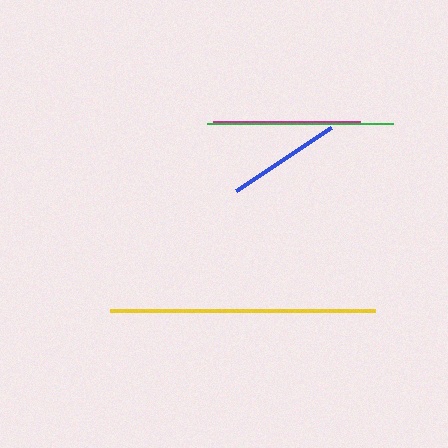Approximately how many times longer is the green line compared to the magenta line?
The green line is approximately 1.3 times the length of the magenta line.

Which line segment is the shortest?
The blue line is the shortest at approximately 115 pixels.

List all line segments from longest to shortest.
From longest to shortest: yellow, green, magenta, blue.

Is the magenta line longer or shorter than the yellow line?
The yellow line is longer than the magenta line.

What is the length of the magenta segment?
The magenta segment is approximately 147 pixels long.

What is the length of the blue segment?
The blue segment is approximately 115 pixels long.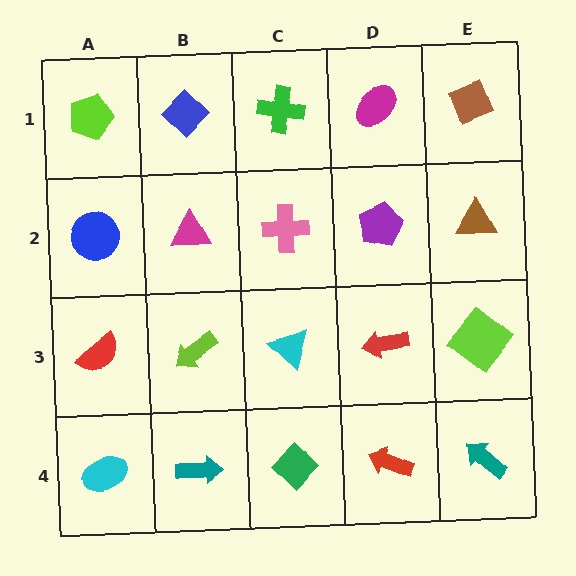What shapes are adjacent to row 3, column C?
A pink cross (row 2, column C), a green diamond (row 4, column C), a lime arrow (row 3, column B), a red arrow (row 3, column D).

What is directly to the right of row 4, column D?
A teal arrow.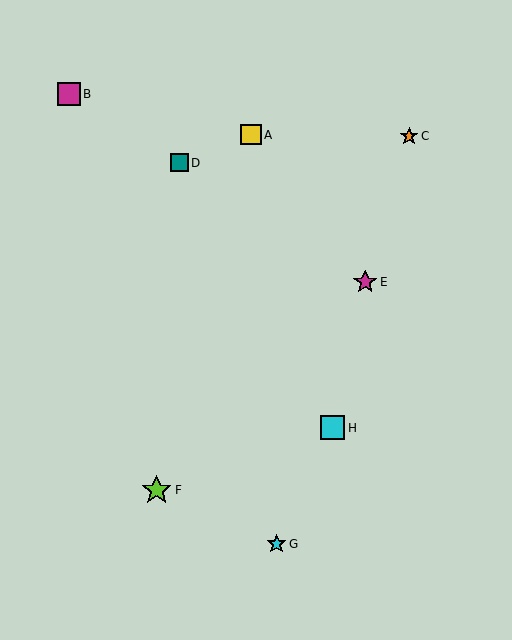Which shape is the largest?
The lime star (labeled F) is the largest.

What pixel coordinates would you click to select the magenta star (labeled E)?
Click at (365, 282) to select the magenta star E.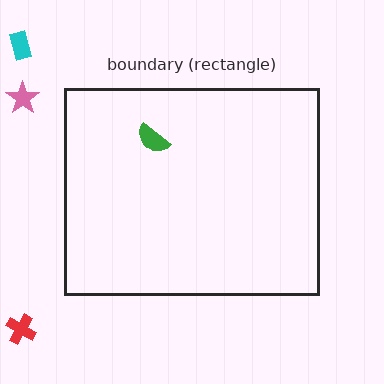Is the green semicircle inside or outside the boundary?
Inside.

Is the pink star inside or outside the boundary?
Outside.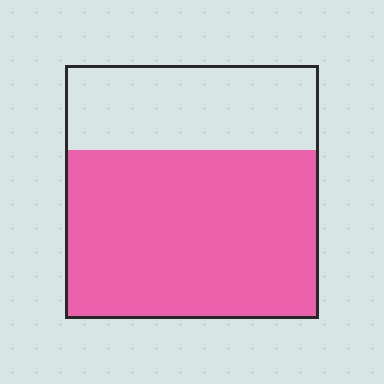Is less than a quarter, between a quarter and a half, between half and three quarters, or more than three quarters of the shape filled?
Between half and three quarters.